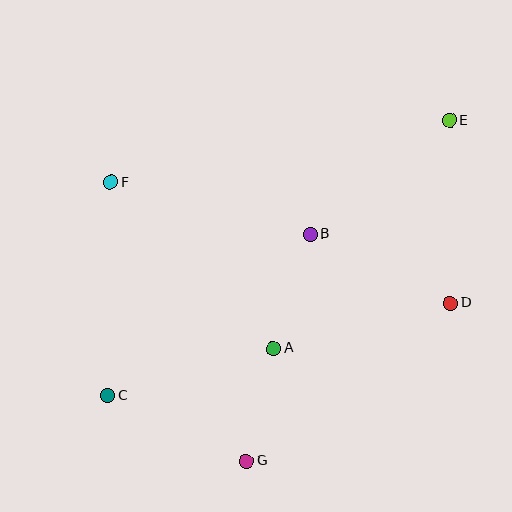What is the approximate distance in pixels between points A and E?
The distance between A and E is approximately 288 pixels.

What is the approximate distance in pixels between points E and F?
The distance between E and F is approximately 344 pixels.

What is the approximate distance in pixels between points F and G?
The distance between F and G is approximately 310 pixels.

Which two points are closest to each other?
Points A and G are closest to each other.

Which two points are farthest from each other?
Points C and E are farthest from each other.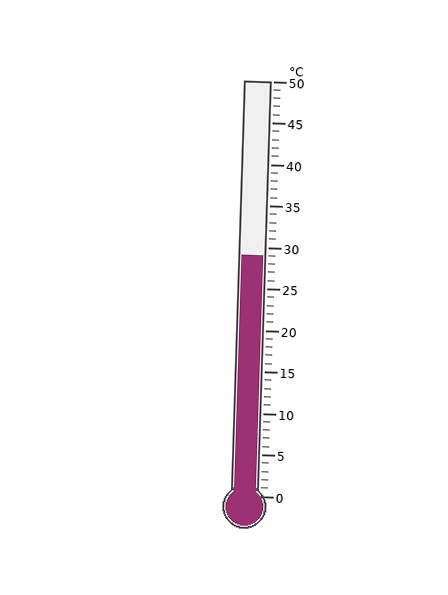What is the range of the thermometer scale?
The thermometer scale ranges from 0°C to 50°C.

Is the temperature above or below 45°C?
The temperature is below 45°C.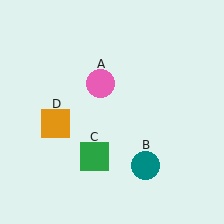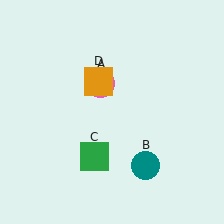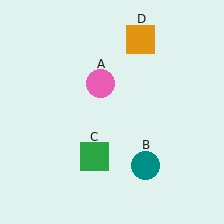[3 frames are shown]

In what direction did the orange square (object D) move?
The orange square (object D) moved up and to the right.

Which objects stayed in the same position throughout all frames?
Pink circle (object A) and teal circle (object B) and green square (object C) remained stationary.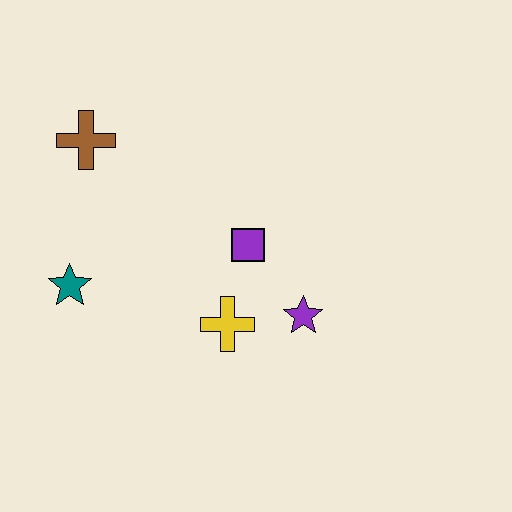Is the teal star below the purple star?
No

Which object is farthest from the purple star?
The brown cross is farthest from the purple star.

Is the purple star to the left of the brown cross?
No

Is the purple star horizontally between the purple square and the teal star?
No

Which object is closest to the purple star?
The yellow cross is closest to the purple star.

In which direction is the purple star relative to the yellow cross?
The purple star is to the right of the yellow cross.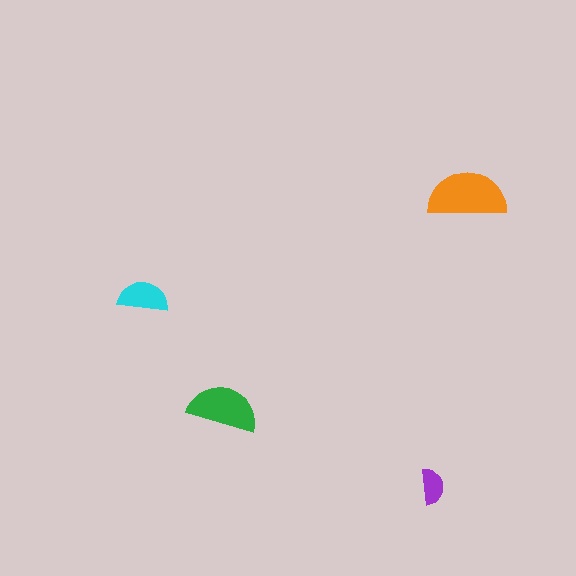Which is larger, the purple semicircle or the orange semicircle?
The orange one.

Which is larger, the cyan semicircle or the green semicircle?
The green one.